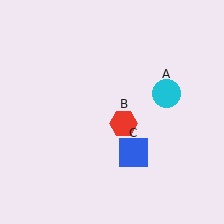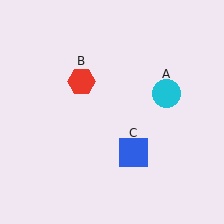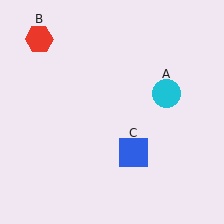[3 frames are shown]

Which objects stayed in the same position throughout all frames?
Cyan circle (object A) and blue square (object C) remained stationary.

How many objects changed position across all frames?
1 object changed position: red hexagon (object B).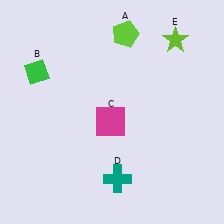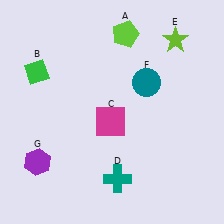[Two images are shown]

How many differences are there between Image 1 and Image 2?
There are 2 differences between the two images.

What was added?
A teal circle (F), a purple hexagon (G) were added in Image 2.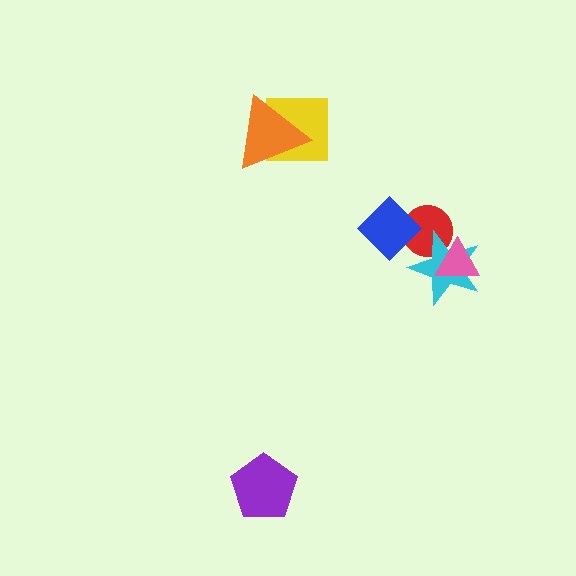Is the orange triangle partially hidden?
No, no other shape covers it.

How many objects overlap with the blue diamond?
1 object overlaps with the blue diamond.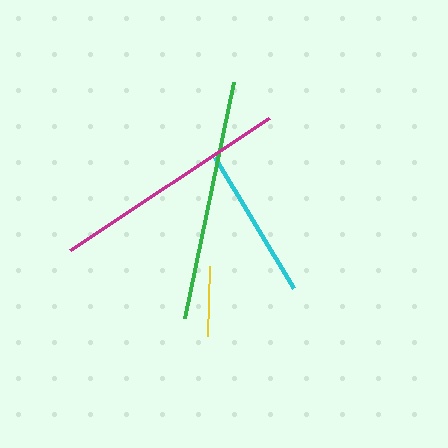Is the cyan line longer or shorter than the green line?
The green line is longer than the cyan line.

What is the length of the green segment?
The green segment is approximately 241 pixels long.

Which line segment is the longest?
The green line is the longest at approximately 241 pixels.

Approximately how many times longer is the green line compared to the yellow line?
The green line is approximately 3.5 times the length of the yellow line.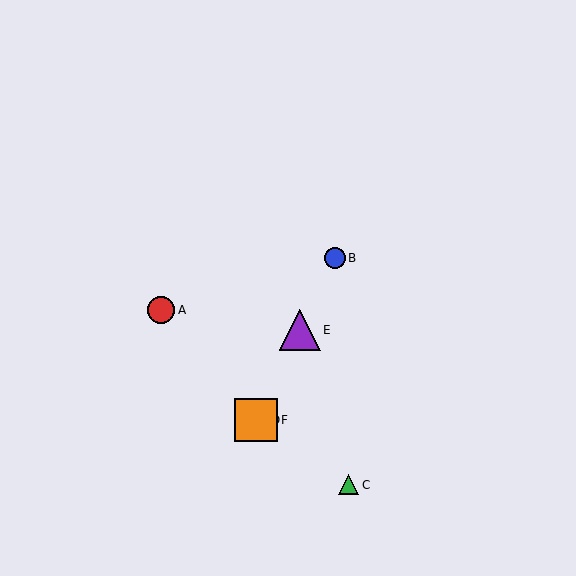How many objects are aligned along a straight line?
4 objects (B, D, E, F) are aligned along a straight line.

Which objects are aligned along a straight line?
Objects B, D, E, F are aligned along a straight line.